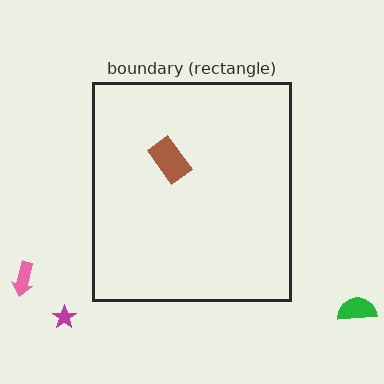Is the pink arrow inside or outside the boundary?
Outside.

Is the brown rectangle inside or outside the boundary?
Inside.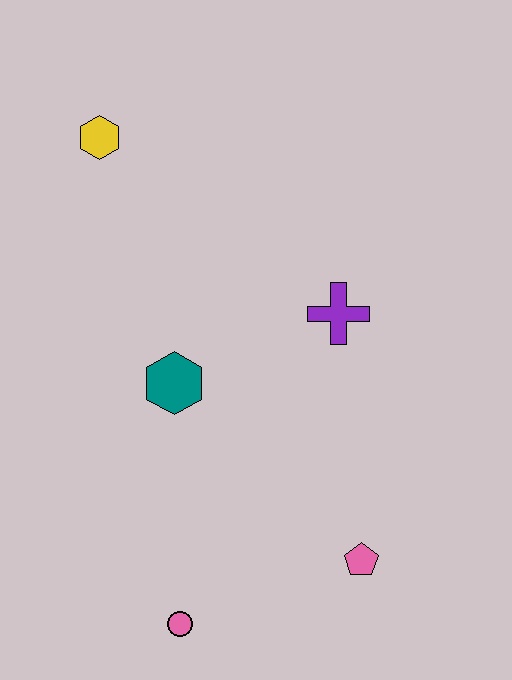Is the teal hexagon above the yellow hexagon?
No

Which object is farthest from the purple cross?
The pink circle is farthest from the purple cross.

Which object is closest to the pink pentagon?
The pink circle is closest to the pink pentagon.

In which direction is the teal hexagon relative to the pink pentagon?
The teal hexagon is to the left of the pink pentagon.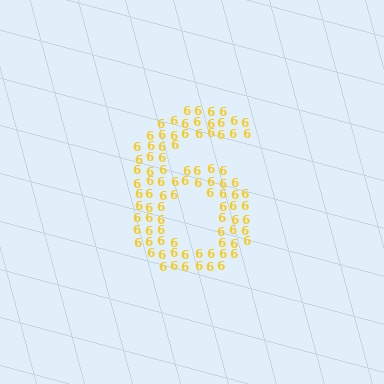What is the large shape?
The large shape is the digit 6.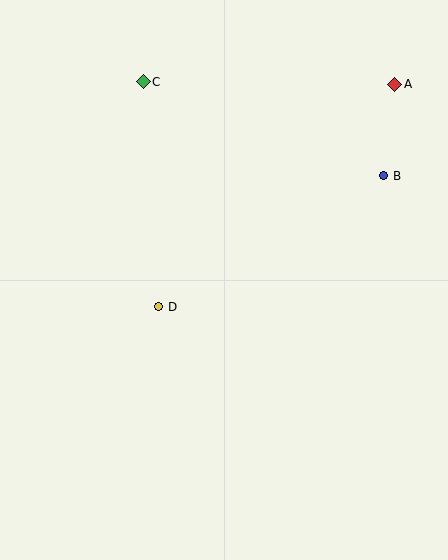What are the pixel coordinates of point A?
Point A is at (395, 84).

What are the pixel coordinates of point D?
Point D is at (159, 307).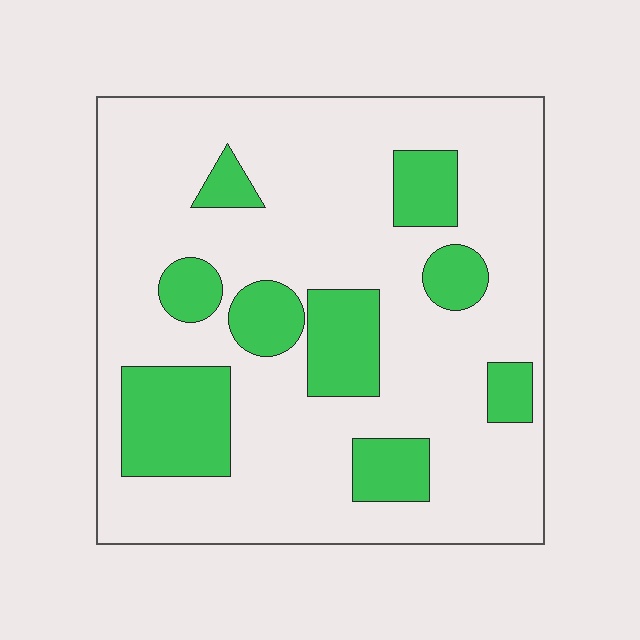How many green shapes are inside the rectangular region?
9.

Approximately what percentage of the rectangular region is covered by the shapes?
Approximately 25%.